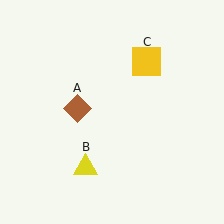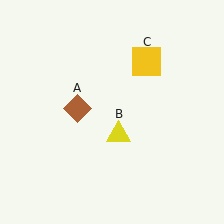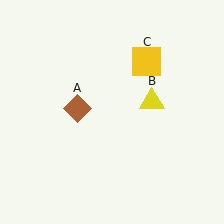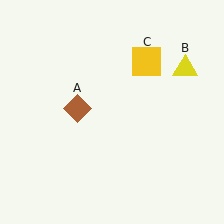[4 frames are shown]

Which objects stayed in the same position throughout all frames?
Brown diamond (object A) and yellow square (object C) remained stationary.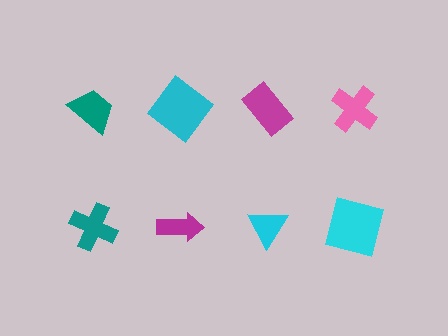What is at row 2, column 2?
A magenta arrow.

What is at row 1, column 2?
A cyan diamond.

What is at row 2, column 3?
A cyan triangle.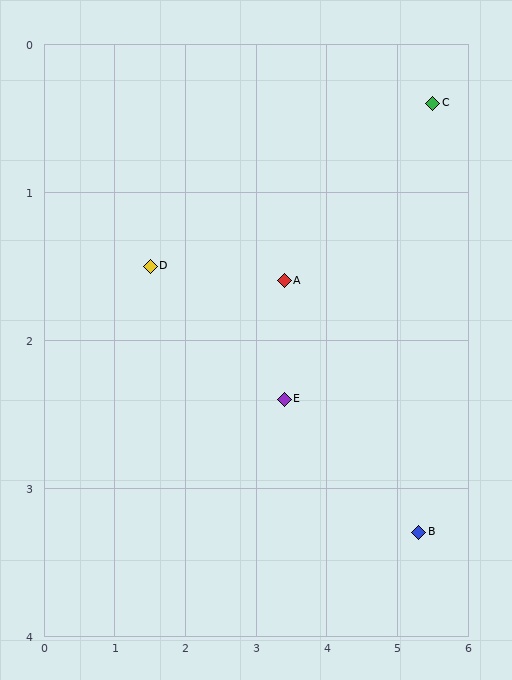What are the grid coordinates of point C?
Point C is at approximately (5.5, 0.4).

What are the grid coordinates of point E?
Point E is at approximately (3.4, 2.4).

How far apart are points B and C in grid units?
Points B and C are about 2.9 grid units apart.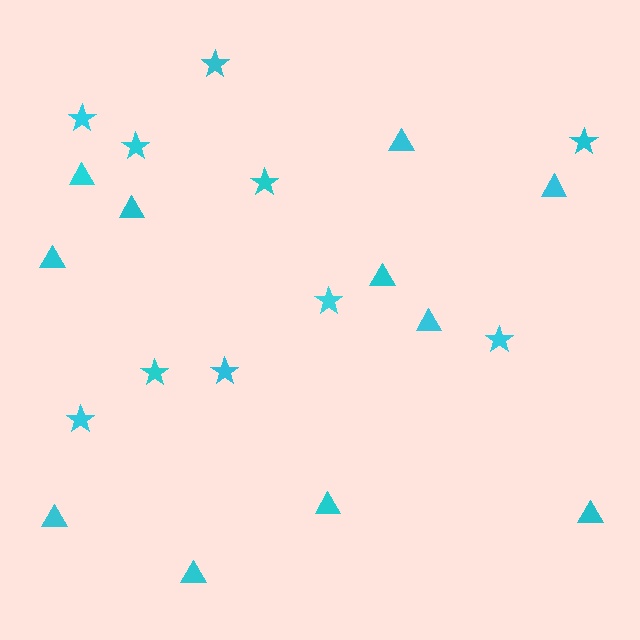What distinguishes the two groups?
There are 2 groups: one group of stars (10) and one group of triangles (11).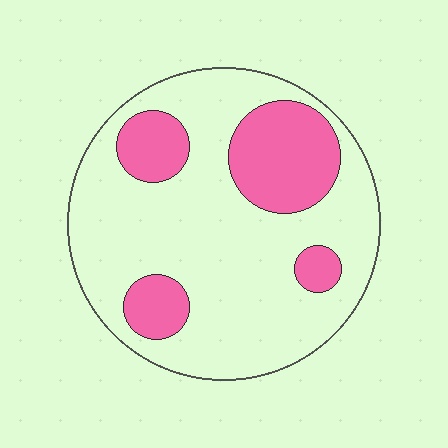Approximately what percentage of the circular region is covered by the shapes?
Approximately 25%.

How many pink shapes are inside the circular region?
4.